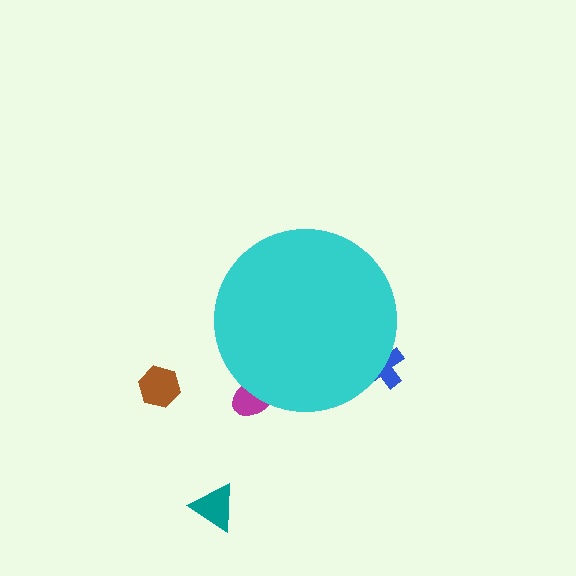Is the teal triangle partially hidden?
No, the teal triangle is fully visible.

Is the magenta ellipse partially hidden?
Yes, the magenta ellipse is partially hidden behind the cyan circle.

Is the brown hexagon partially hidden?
No, the brown hexagon is fully visible.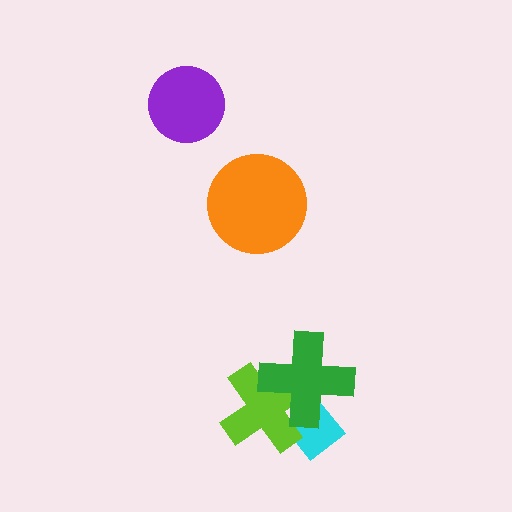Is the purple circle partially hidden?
No, no other shape covers it.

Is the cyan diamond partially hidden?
Yes, it is partially covered by another shape.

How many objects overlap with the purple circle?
0 objects overlap with the purple circle.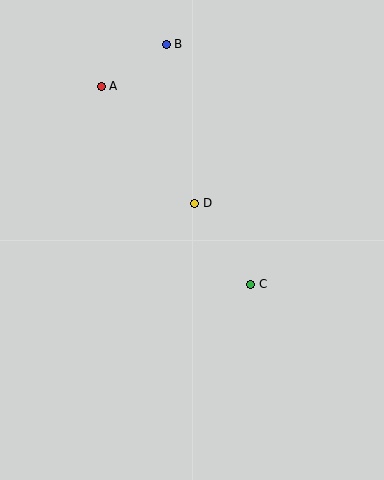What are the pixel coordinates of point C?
Point C is at (251, 284).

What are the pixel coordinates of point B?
Point B is at (166, 44).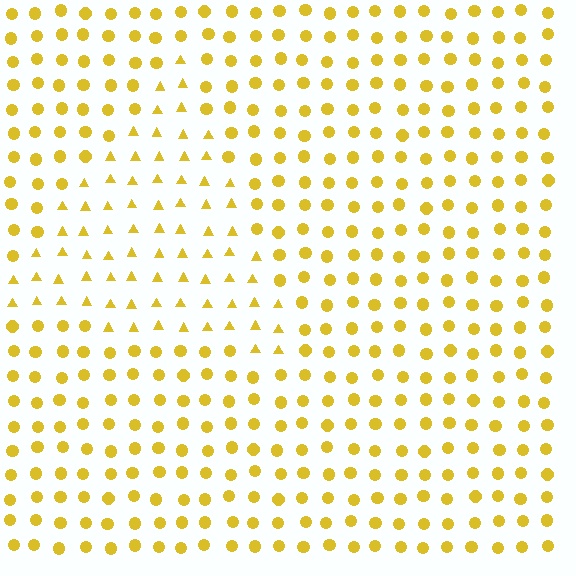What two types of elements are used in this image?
The image uses triangles inside the triangle region and circles outside it.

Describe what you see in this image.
The image is filled with small yellow elements arranged in a uniform grid. A triangle-shaped region contains triangles, while the surrounding area contains circles. The boundary is defined purely by the change in element shape.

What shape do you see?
I see a triangle.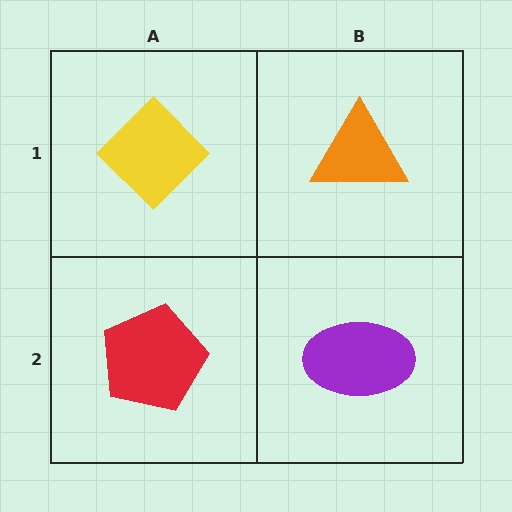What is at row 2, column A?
A red pentagon.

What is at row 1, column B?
An orange triangle.